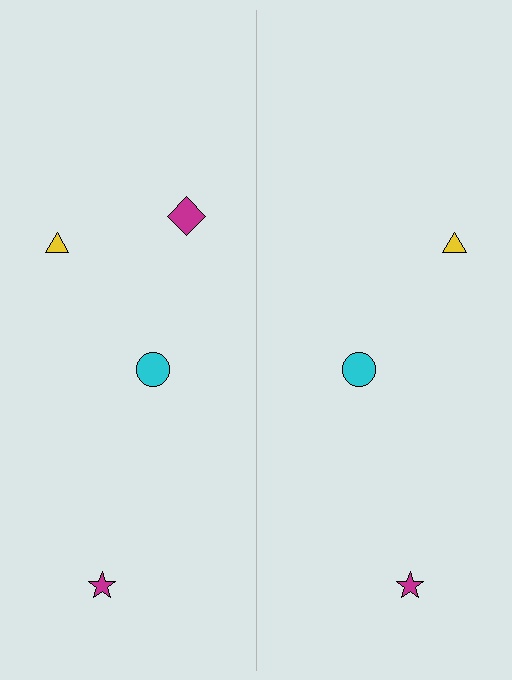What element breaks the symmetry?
A magenta diamond is missing from the right side.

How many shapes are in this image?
There are 7 shapes in this image.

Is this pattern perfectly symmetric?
No, the pattern is not perfectly symmetric. A magenta diamond is missing from the right side.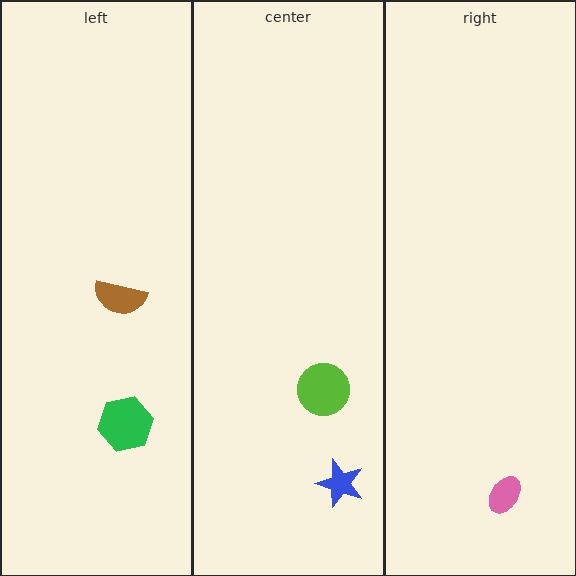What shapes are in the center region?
The lime circle, the blue star.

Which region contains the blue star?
The center region.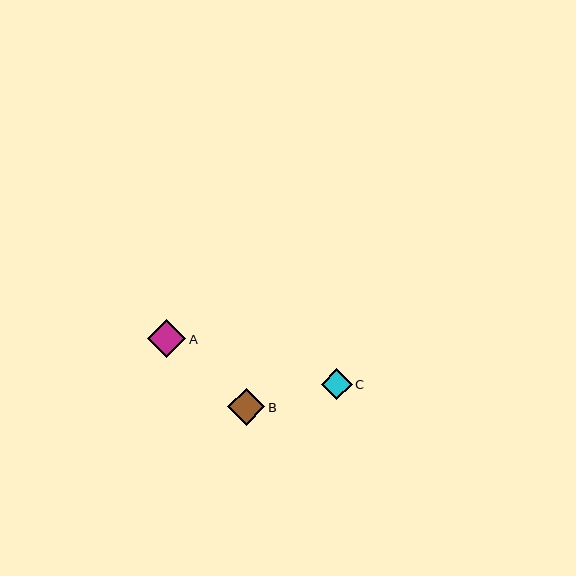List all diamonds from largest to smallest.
From largest to smallest: A, B, C.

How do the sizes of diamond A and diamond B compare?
Diamond A and diamond B are approximately the same size.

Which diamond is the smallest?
Diamond C is the smallest with a size of approximately 31 pixels.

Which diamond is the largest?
Diamond A is the largest with a size of approximately 38 pixels.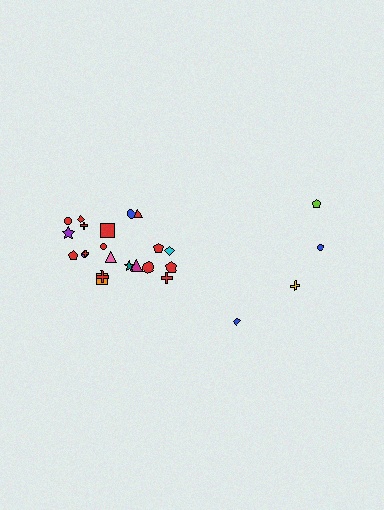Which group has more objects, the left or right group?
The left group.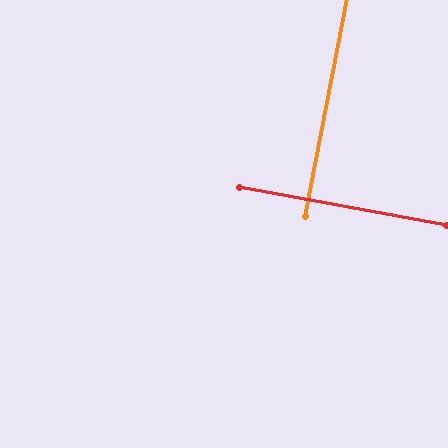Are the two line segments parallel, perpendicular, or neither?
Perpendicular — they meet at approximately 89°.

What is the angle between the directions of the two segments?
Approximately 89 degrees.